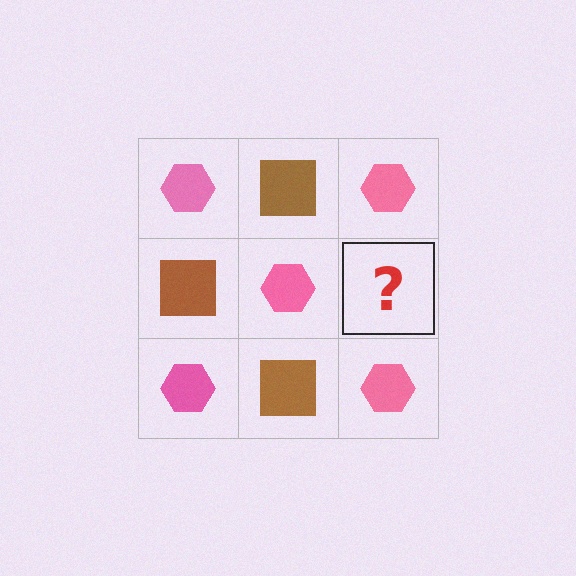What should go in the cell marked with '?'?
The missing cell should contain a brown square.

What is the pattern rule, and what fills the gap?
The rule is that it alternates pink hexagon and brown square in a checkerboard pattern. The gap should be filled with a brown square.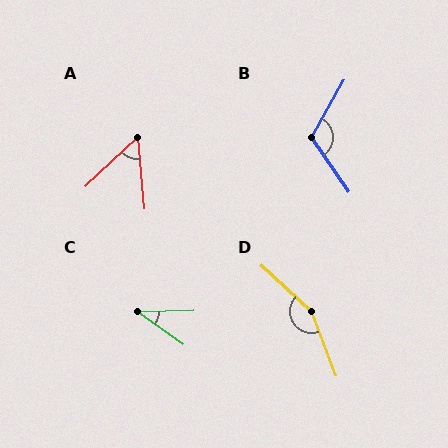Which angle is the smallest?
C, at approximately 37 degrees.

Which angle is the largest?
D, at approximately 154 degrees.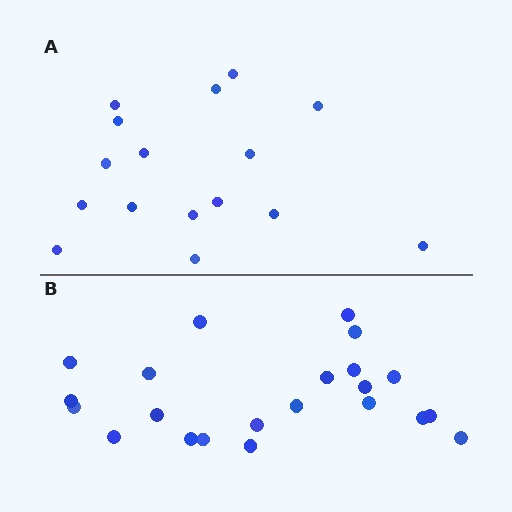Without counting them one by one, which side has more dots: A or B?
Region B (the bottom region) has more dots.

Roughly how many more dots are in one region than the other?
Region B has about 6 more dots than region A.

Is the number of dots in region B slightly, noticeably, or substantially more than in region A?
Region B has noticeably more, but not dramatically so. The ratio is roughly 1.4 to 1.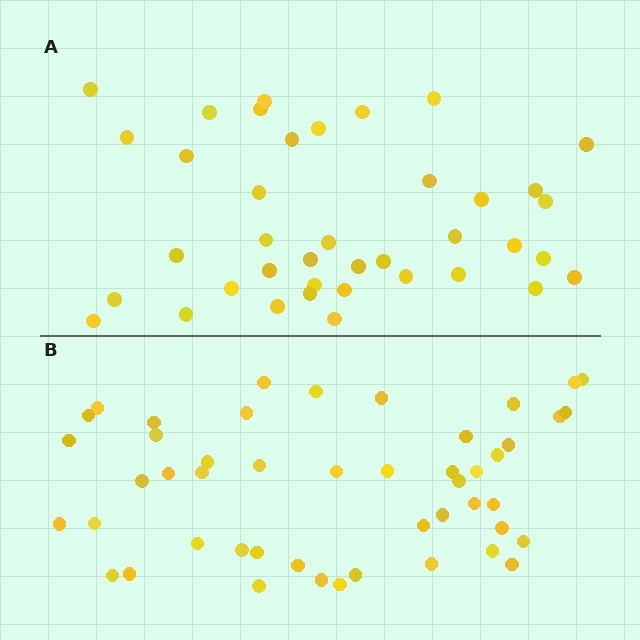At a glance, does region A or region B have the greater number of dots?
Region B (the bottom region) has more dots.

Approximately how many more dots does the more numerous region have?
Region B has roughly 8 or so more dots than region A.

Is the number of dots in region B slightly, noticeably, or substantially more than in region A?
Region B has only slightly more — the two regions are fairly close. The ratio is roughly 1.2 to 1.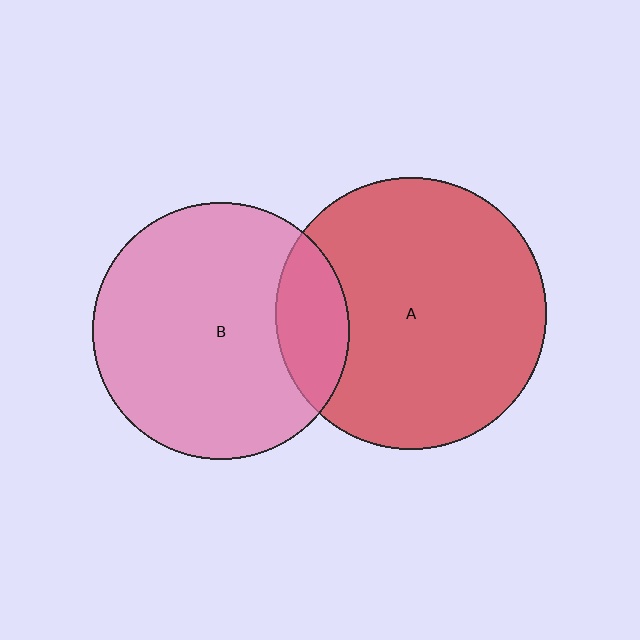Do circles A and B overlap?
Yes.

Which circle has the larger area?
Circle A (red).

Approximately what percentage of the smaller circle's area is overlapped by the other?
Approximately 20%.